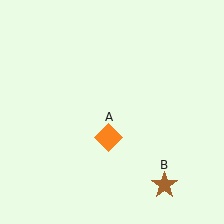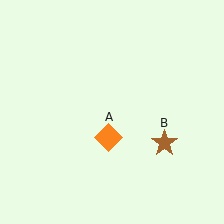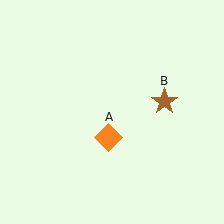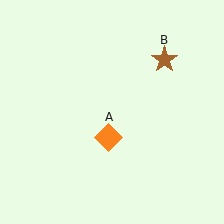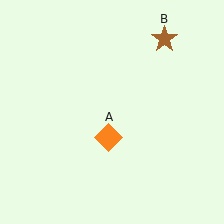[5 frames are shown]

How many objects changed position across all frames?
1 object changed position: brown star (object B).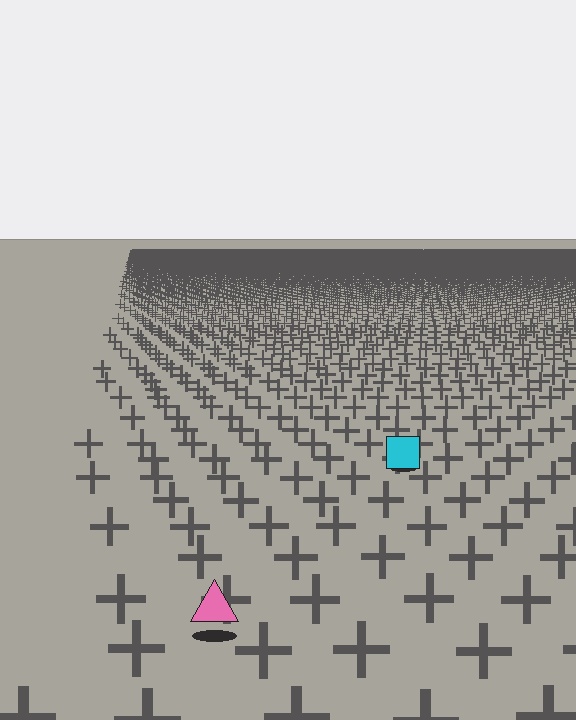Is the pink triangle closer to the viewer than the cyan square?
Yes. The pink triangle is closer — you can tell from the texture gradient: the ground texture is coarser near it.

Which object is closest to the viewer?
The pink triangle is closest. The texture marks near it are larger and more spread out.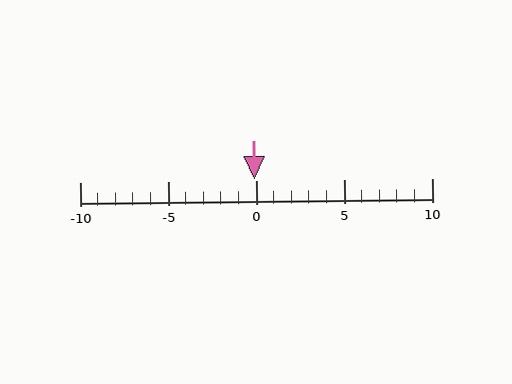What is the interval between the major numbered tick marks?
The major tick marks are spaced 5 units apart.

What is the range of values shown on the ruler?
The ruler shows values from -10 to 10.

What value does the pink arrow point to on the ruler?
The pink arrow points to approximately 0.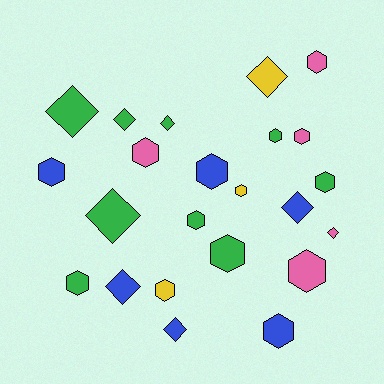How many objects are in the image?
There are 23 objects.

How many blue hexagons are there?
There are 3 blue hexagons.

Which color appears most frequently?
Green, with 9 objects.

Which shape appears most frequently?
Hexagon, with 14 objects.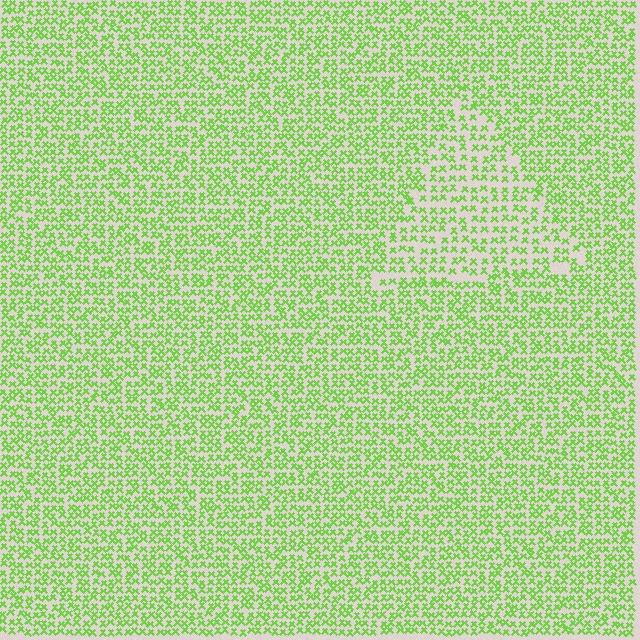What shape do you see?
I see a triangle.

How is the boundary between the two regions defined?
The boundary is defined by a change in element density (approximately 1.5x ratio). All elements are the same color, size, and shape.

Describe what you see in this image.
The image contains small lime elements arranged at two different densities. A triangle-shaped region is visible where the elements are less densely packed than the surrounding area.